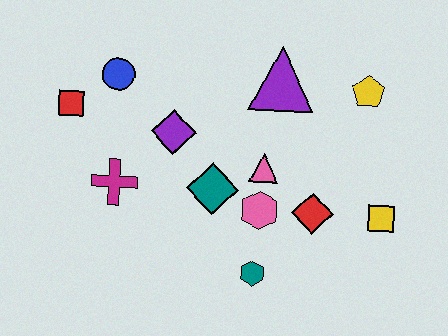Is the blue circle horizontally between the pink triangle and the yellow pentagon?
No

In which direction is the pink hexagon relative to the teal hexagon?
The pink hexagon is above the teal hexagon.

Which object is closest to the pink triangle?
The pink hexagon is closest to the pink triangle.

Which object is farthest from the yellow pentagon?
The red square is farthest from the yellow pentagon.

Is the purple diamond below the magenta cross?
No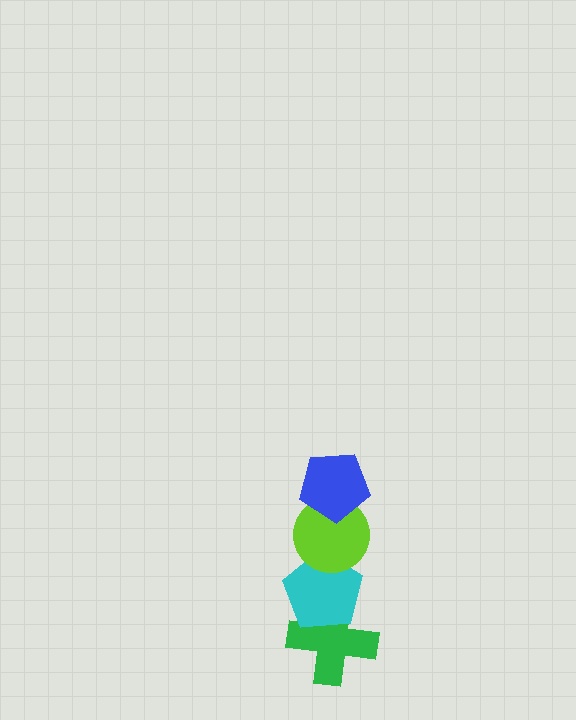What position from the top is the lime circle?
The lime circle is 2nd from the top.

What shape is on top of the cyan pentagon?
The lime circle is on top of the cyan pentagon.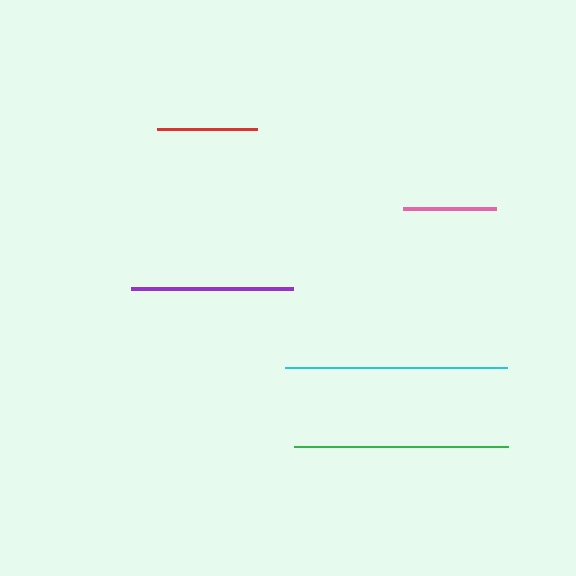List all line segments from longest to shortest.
From longest to shortest: cyan, green, purple, red, pink.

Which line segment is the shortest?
The pink line is the shortest at approximately 93 pixels.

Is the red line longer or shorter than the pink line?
The red line is longer than the pink line.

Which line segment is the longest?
The cyan line is the longest at approximately 222 pixels.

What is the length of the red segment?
The red segment is approximately 99 pixels long.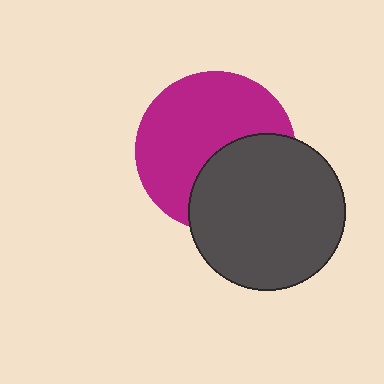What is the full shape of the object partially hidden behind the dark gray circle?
The partially hidden object is a magenta circle.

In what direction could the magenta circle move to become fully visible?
The magenta circle could move toward the upper-left. That would shift it out from behind the dark gray circle entirely.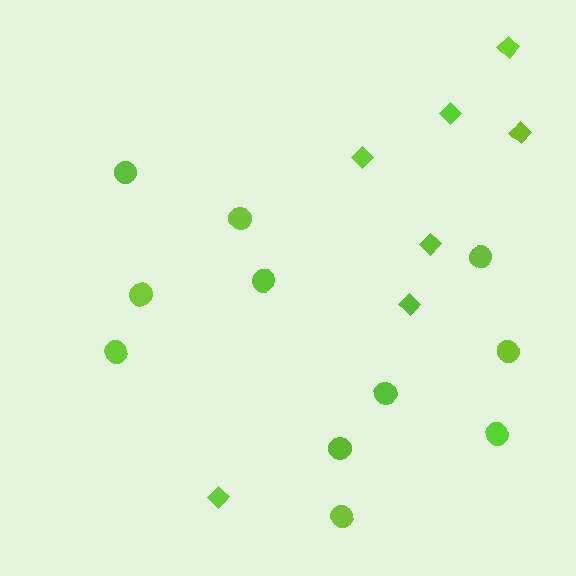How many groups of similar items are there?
There are 2 groups: one group of diamonds (7) and one group of circles (11).